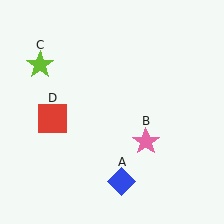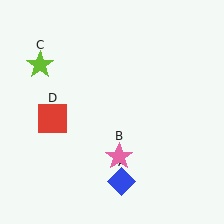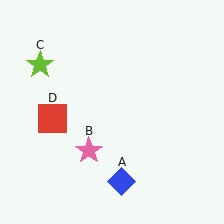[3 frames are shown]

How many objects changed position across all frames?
1 object changed position: pink star (object B).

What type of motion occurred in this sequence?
The pink star (object B) rotated clockwise around the center of the scene.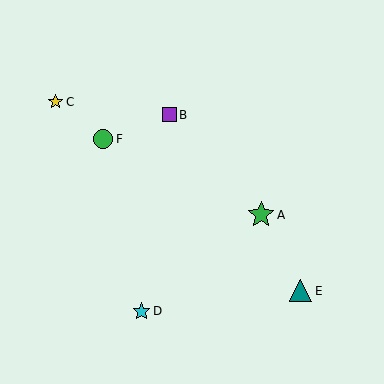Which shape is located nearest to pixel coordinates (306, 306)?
The teal triangle (labeled E) at (301, 291) is nearest to that location.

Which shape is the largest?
The green star (labeled A) is the largest.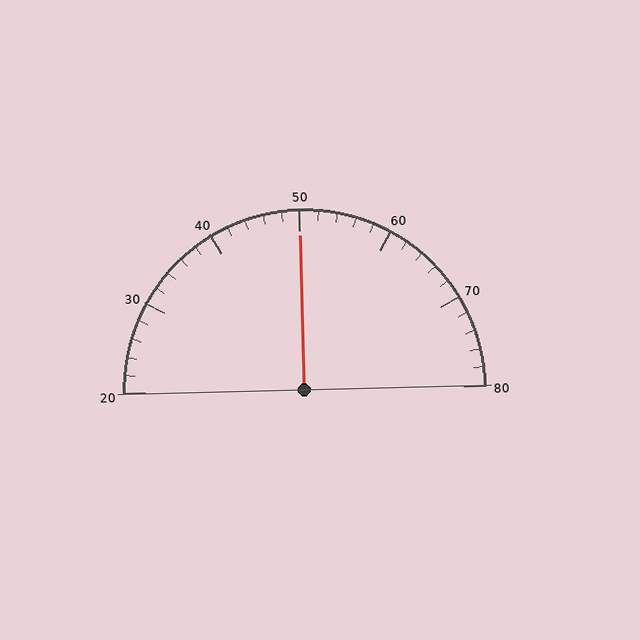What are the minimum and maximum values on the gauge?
The gauge ranges from 20 to 80.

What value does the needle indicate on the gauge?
The needle indicates approximately 50.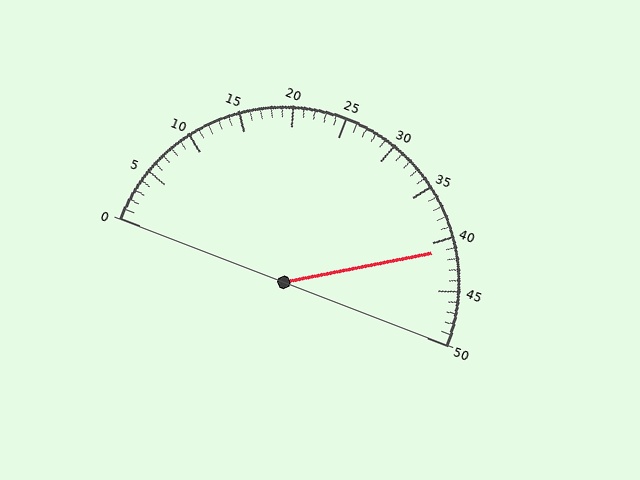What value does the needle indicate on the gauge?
The needle indicates approximately 41.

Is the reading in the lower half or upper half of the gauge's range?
The reading is in the upper half of the range (0 to 50).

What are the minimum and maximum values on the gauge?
The gauge ranges from 0 to 50.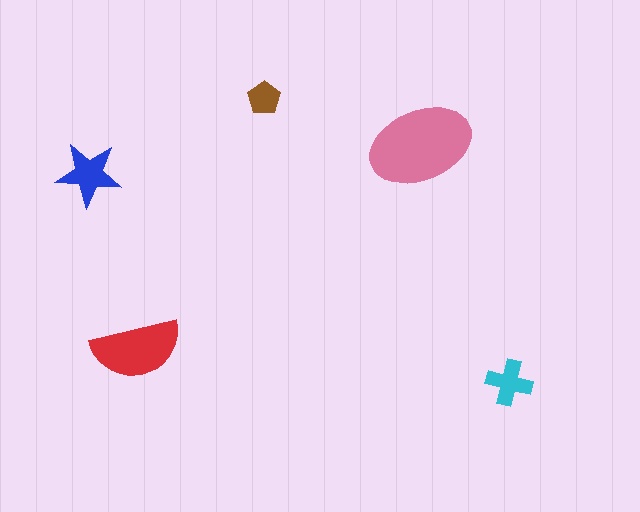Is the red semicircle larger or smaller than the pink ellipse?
Smaller.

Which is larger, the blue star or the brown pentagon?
The blue star.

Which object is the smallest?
The brown pentagon.